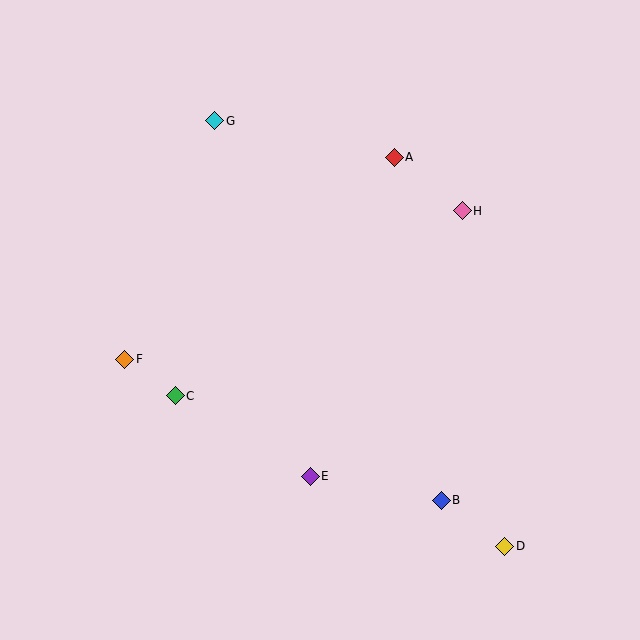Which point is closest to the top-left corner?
Point G is closest to the top-left corner.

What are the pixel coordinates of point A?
Point A is at (394, 157).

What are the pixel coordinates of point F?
Point F is at (125, 359).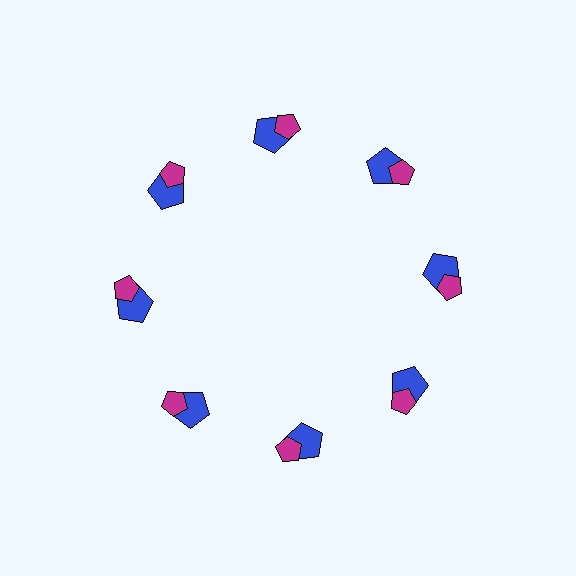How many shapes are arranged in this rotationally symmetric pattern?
There are 16 shapes, arranged in 8 groups of 2.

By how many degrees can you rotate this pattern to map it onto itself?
The pattern maps onto itself every 45 degrees of rotation.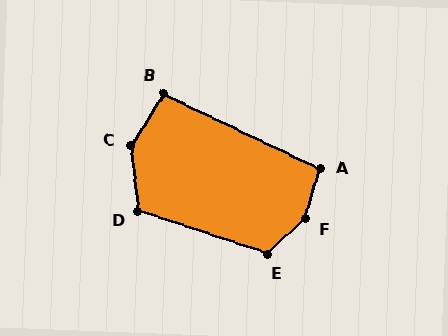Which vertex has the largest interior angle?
F, at approximately 148 degrees.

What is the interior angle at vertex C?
Approximately 141 degrees (obtuse).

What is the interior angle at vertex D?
Approximately 115 degrees (obtuse).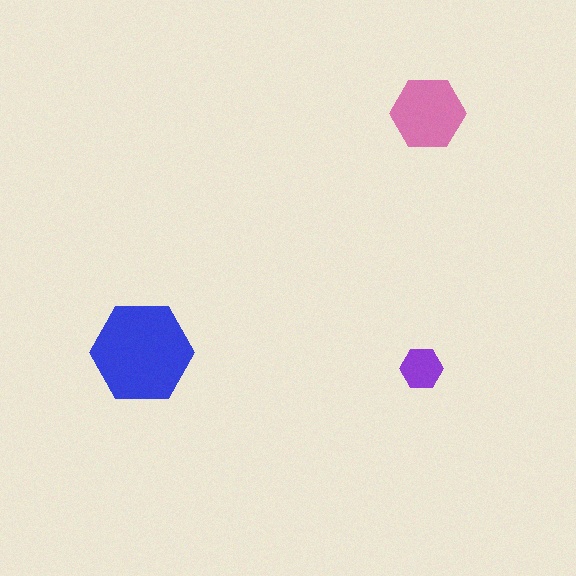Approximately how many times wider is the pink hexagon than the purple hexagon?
About 2 times wider.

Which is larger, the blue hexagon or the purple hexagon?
The blue one.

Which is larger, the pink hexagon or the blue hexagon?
The blue one.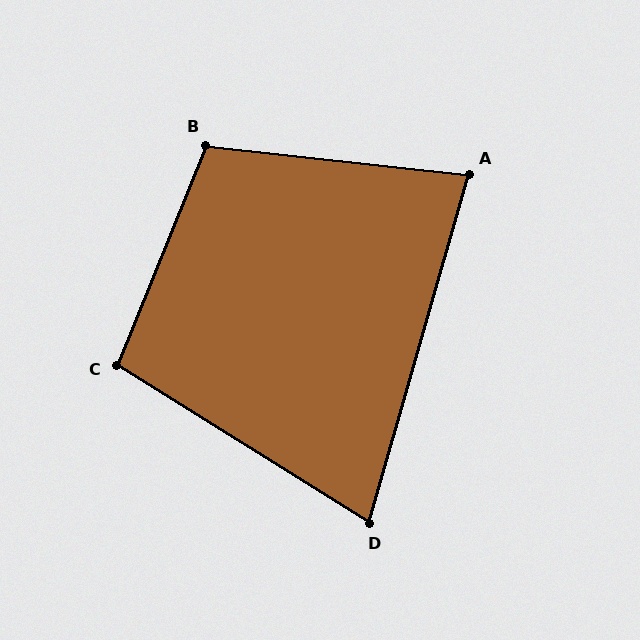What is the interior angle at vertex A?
Approximately 80 degrees (acute).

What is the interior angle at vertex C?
Approximately 100 degrees (obtuse).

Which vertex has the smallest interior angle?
D, at approximately 74 degrees.